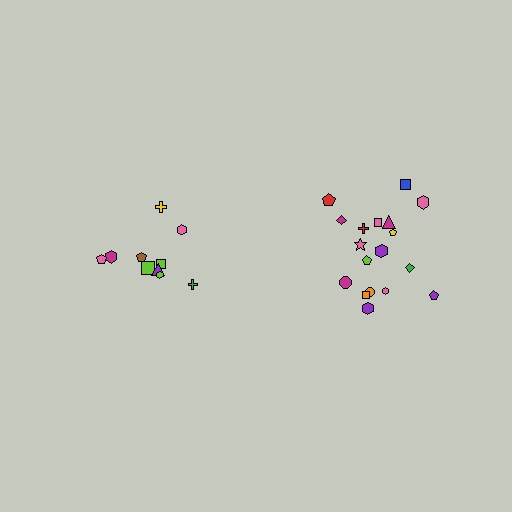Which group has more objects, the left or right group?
The right group.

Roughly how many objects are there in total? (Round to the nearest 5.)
Roughly 30 objects in total.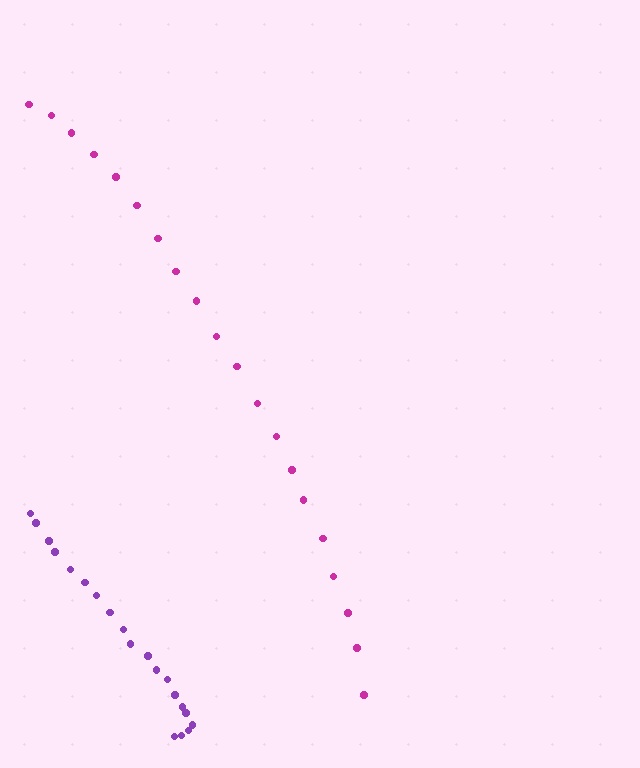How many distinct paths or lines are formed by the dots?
There are 2 distinct paths.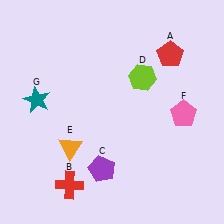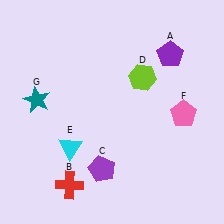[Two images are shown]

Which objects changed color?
A changed from red to purple. E changed from orange to cyan.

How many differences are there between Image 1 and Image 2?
There are 2 differences between the two images.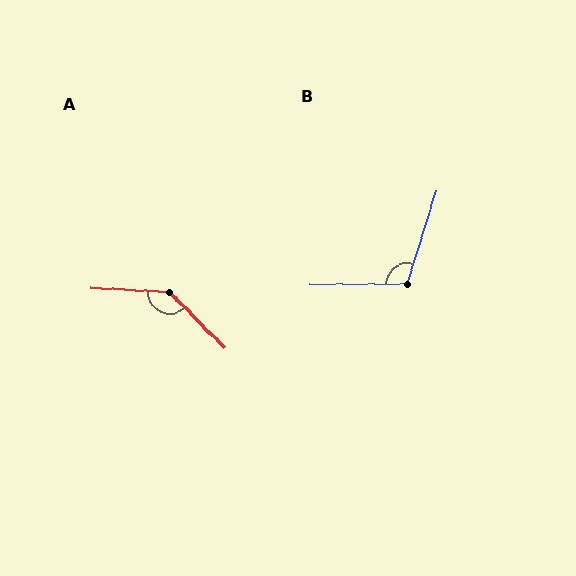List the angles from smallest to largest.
B (108°), A (138°).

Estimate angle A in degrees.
Approximately 138 degrees.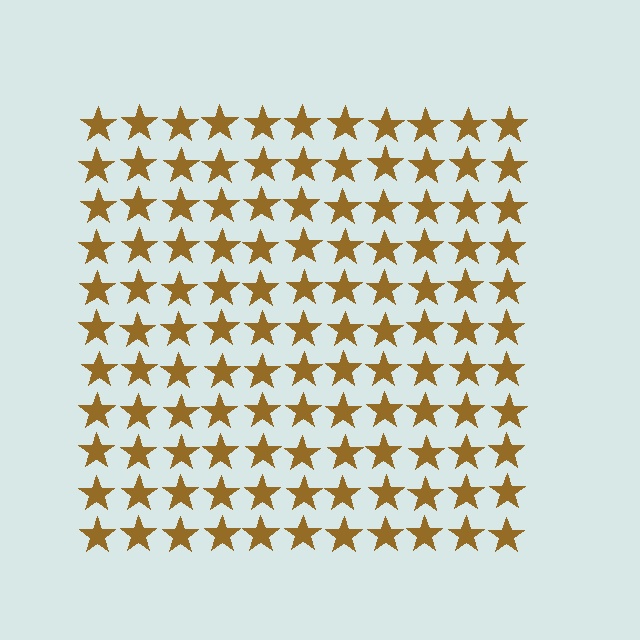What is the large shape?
The large shape is a square.